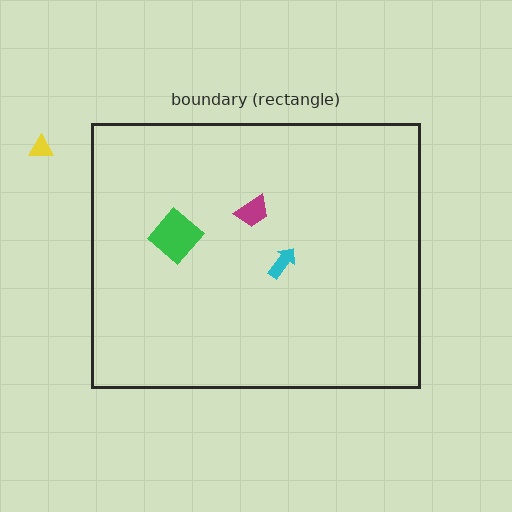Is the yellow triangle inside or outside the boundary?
Outside.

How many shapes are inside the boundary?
3 inside, 1 outside.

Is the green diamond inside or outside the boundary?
Inside.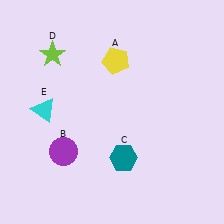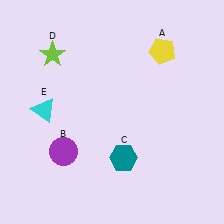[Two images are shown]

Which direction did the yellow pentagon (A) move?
The yellow pentagon (A) moved right.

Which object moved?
The yellow pentagon (A) moved right.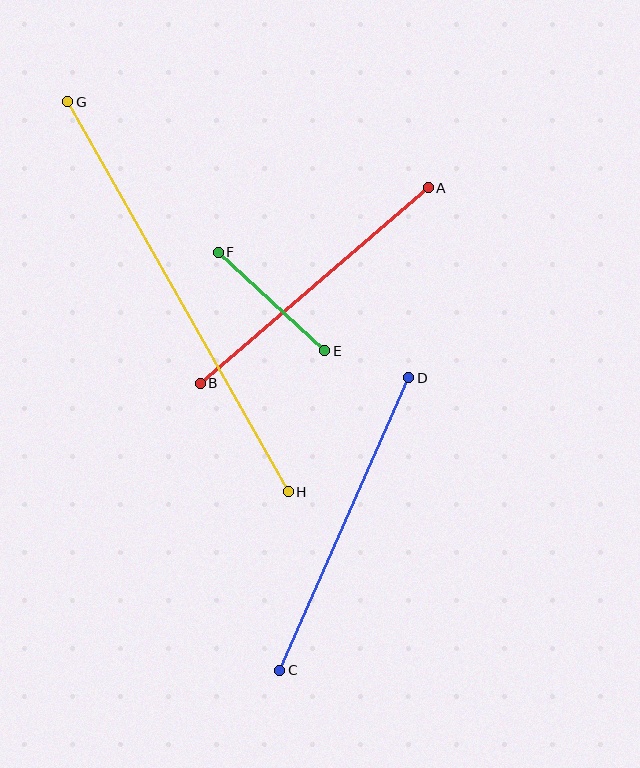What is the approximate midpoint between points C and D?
The midpoint is at approximately (344, 524) pixels.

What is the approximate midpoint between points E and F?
The midpoint is at approximately (272, 301) pixels.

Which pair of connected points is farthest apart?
Points G and H are farthest apart.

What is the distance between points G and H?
The distance is approximately 448 pixels.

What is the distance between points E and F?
The distance is approximately 145 pixels.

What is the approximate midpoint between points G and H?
The midpoint is at approximately (178, 297) pixels.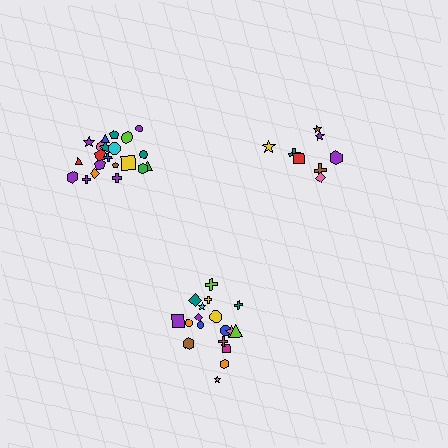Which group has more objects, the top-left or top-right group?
The top-left group.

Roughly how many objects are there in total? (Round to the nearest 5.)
Roughly 50 objects in total.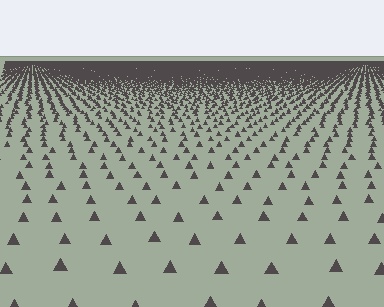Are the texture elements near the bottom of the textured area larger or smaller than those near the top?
Larger. Near the bottom, elements are closer to the viewer and appear at a bigger on-screen size.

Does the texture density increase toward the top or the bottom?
Density increases toward the top.